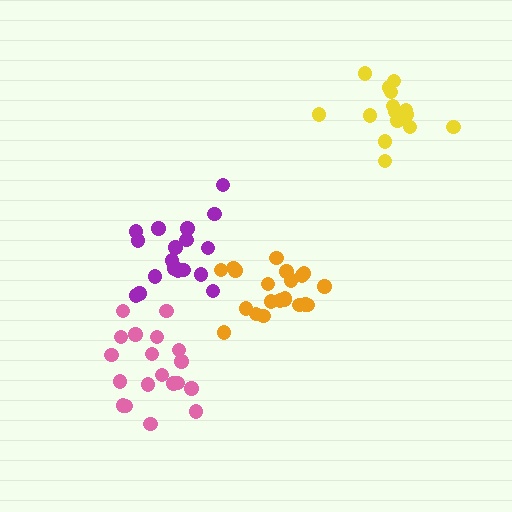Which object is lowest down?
The pink cluster is bottommost.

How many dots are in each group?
Group 1: 19 dots, Group 2: 19 dots, Group 3: 21 dots, Group 4: 16 dots (75 total).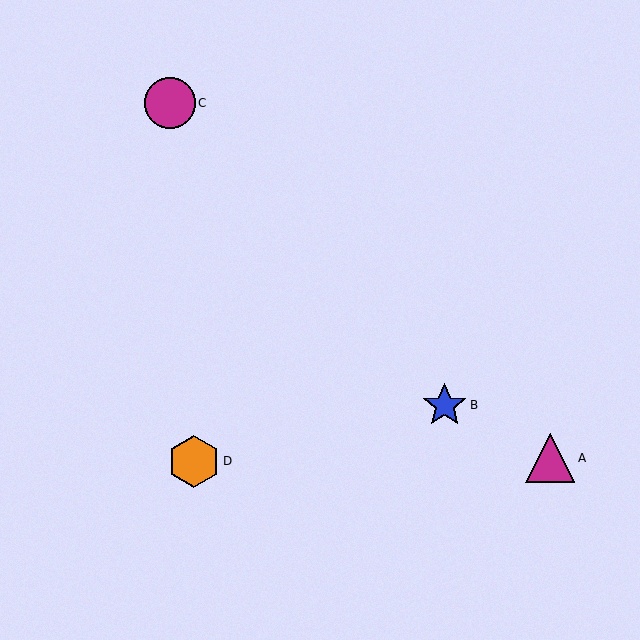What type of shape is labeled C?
Shape C is a magenta circle.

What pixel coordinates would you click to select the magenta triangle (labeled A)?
Click at (550, 458) to select the magenta triangle A.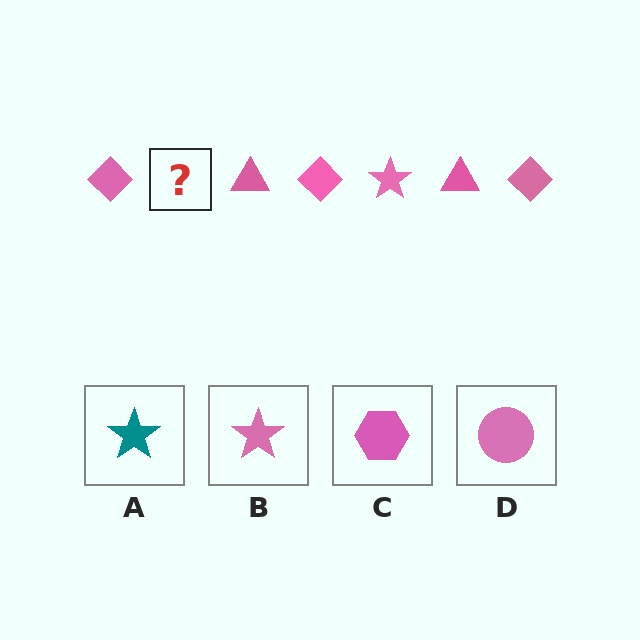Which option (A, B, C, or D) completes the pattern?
B.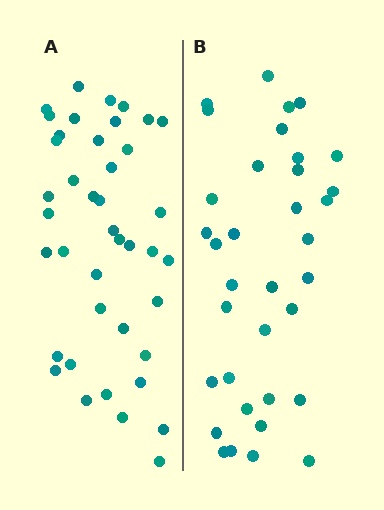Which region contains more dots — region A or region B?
Region A (the left region) has more dots.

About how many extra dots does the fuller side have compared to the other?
Region A has about 6 more dots than region B.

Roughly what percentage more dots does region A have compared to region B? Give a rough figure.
About 15% more.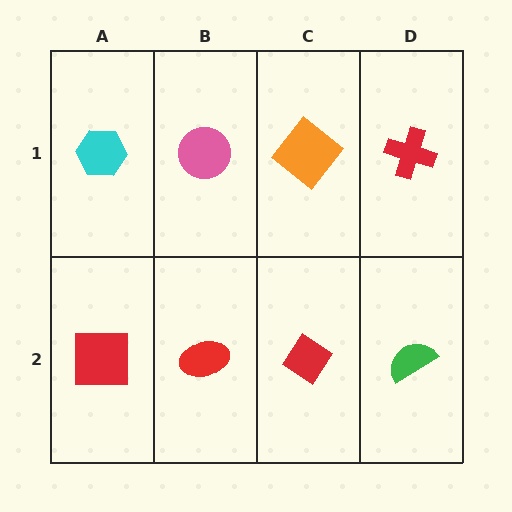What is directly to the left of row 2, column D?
A red diamond.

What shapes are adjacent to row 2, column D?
A red cross (row 1, column D), a red diamond (row 2, column C).